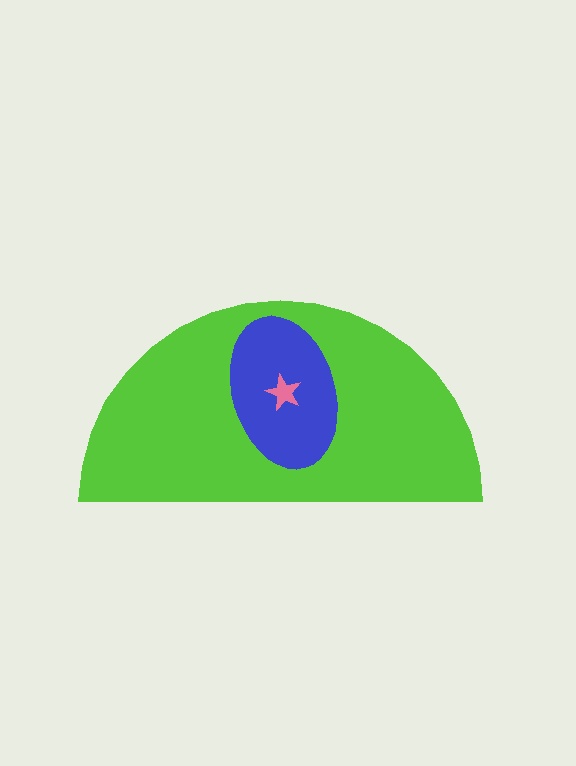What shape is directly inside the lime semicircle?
The blue ellipse.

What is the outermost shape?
The lime semicircle.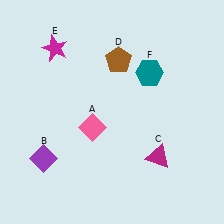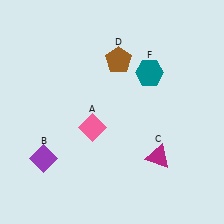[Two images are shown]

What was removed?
The magenta star (E) was removed in Image 2.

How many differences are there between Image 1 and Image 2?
There is 1 difference between the two images.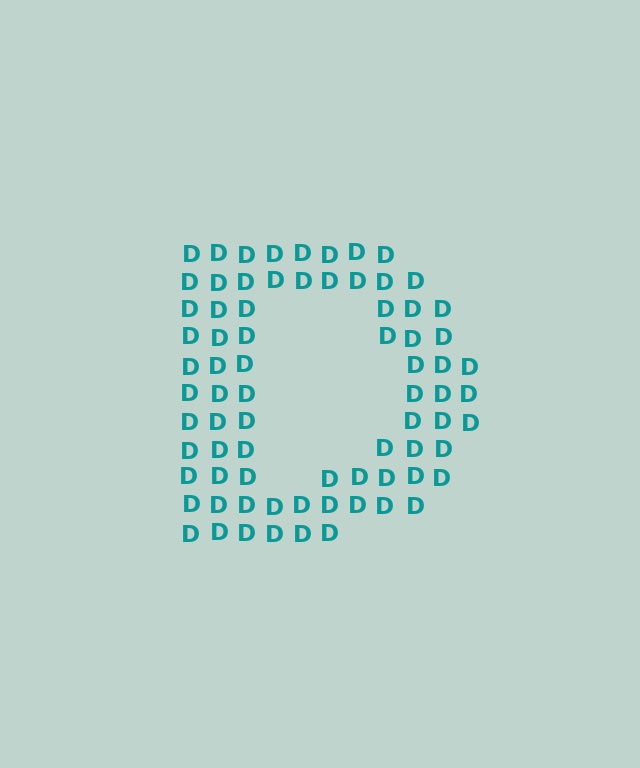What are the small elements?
The small elements are letter D's.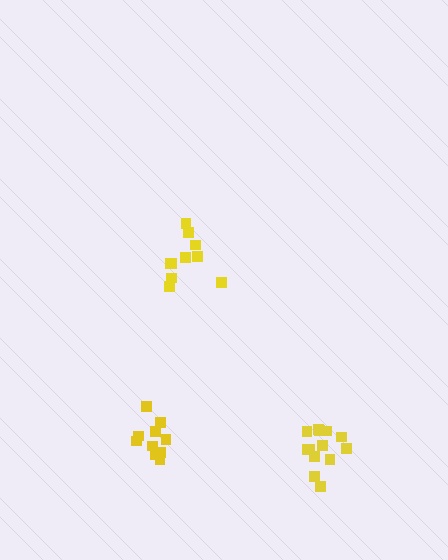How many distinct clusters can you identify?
There are 3 distinct clusters.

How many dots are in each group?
Group 1: 10 dots, Group 2: 10 dots, Group 3: 13 dots (33 total).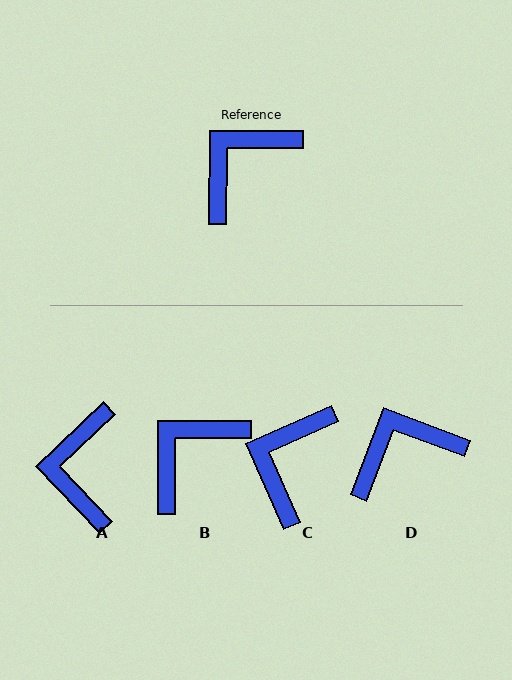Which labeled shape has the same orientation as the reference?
B.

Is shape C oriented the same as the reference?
No, it is off by about 24 degrees.